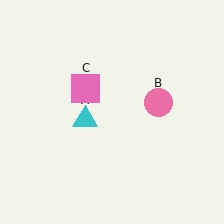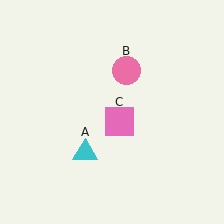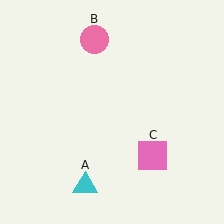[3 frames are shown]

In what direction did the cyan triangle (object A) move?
The cyan triangle (object A) moved down.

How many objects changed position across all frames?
3 objects changed position: cyan triangle (object A), pink circle (object B), pink square (object C).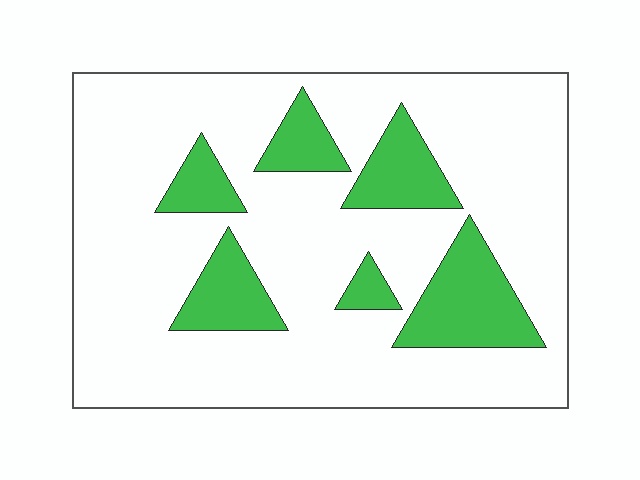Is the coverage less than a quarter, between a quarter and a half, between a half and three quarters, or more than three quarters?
Less than a quarter.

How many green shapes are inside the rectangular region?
6.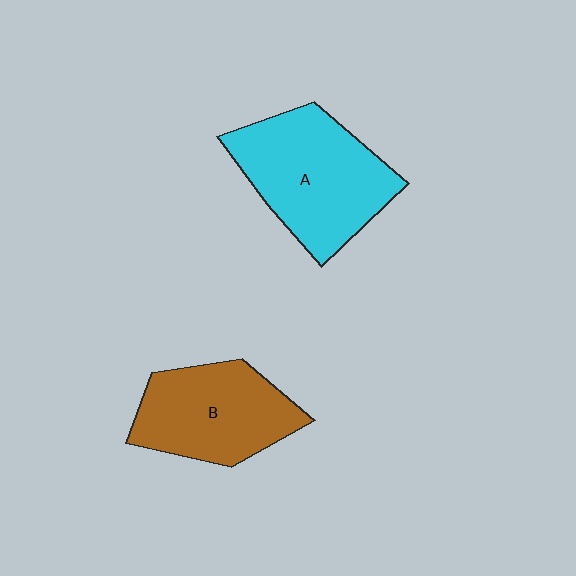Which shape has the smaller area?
Shape B (brown).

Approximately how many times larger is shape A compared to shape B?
Approximately 1.2 times.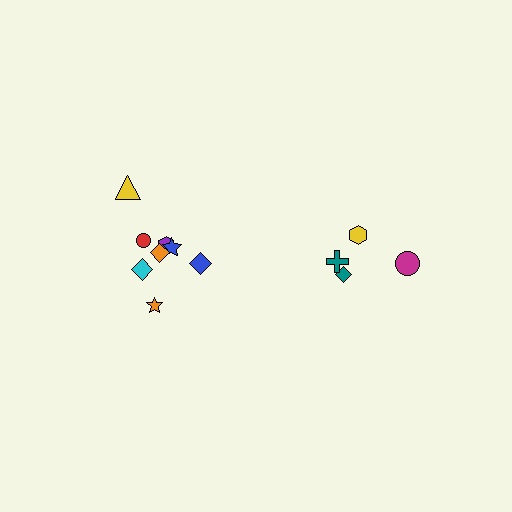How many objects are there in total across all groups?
There are 12 objects.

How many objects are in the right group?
There are 4 objects.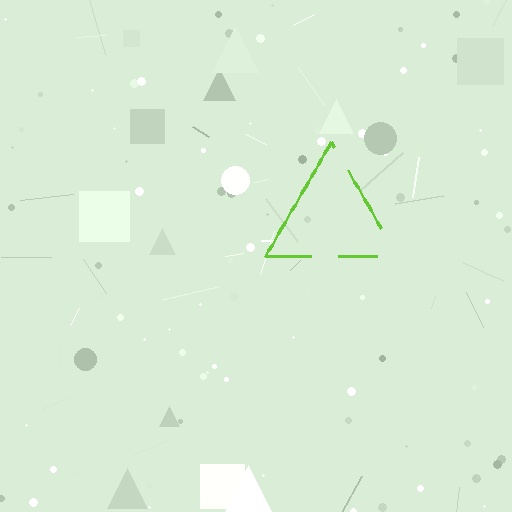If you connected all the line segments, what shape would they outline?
They would outline a triangle.